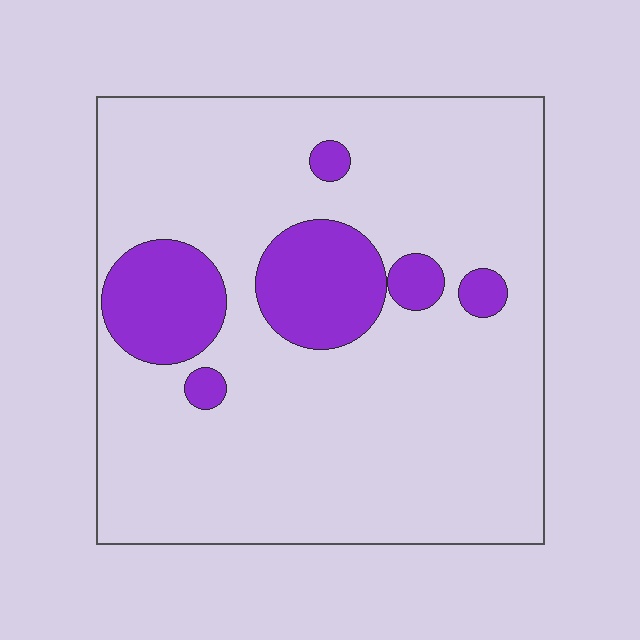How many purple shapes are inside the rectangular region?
6.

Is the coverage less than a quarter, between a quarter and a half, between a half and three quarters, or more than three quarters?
Less than a quarter.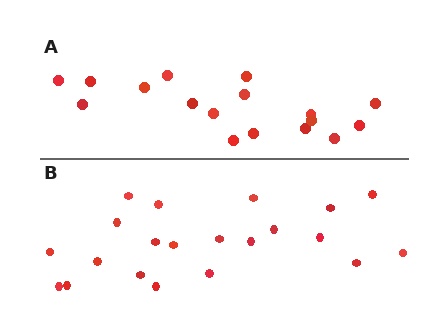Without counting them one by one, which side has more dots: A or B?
Region B (the bottom region) has more dots.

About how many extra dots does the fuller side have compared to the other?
Region B has about 4 more dots than region A.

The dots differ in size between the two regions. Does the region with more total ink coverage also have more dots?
No. Region A has more total ink coverage because its dots are larger, but region B actually contains more individual dots. Total area can be misleading — the number of items is what matters here.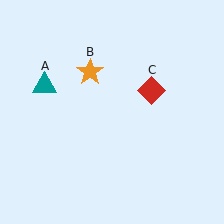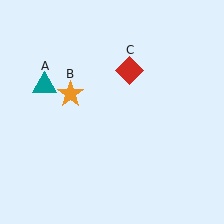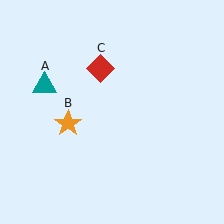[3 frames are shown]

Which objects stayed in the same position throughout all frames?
Teal triangle (object A) remained stationary.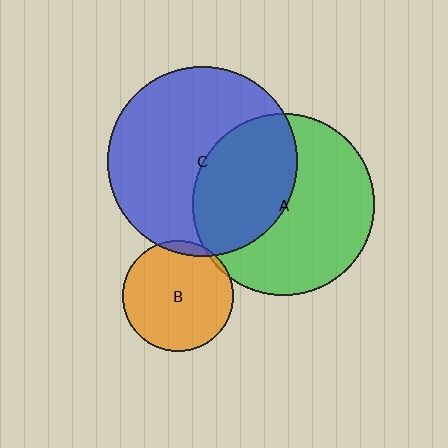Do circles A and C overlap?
Yes.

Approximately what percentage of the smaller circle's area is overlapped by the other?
Approximately 40%.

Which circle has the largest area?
Circle C (blue).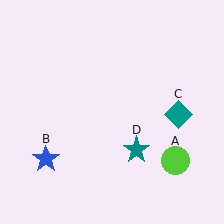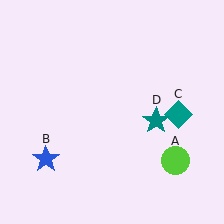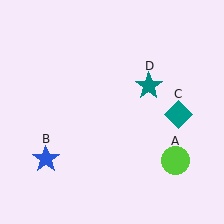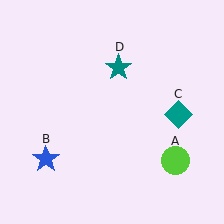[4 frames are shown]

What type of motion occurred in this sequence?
The teal star (object D) rotated counterclockwise around the center of the scene.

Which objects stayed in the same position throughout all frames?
Lime circle (object A) and blue star (object B) and teal diamond (object C) remained stationary.